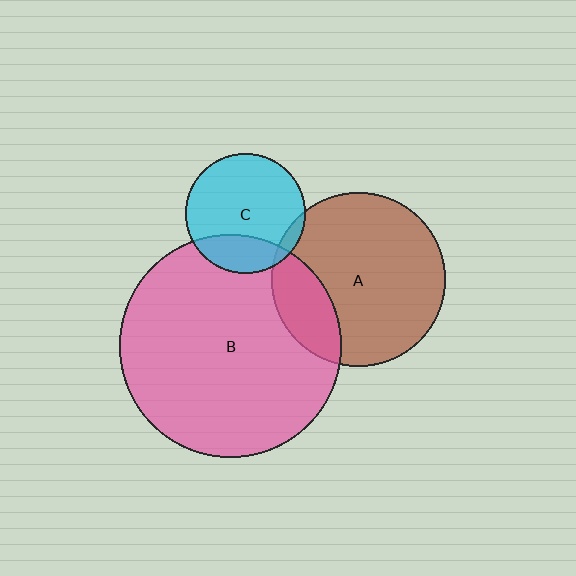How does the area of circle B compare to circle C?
Approximately 3.4 times.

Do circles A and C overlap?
Yes.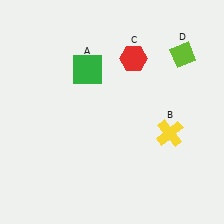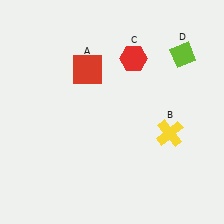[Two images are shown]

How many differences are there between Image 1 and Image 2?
There is 1 difference between the two images.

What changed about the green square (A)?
In Image 1, A is green. In Image 2, it changed to red.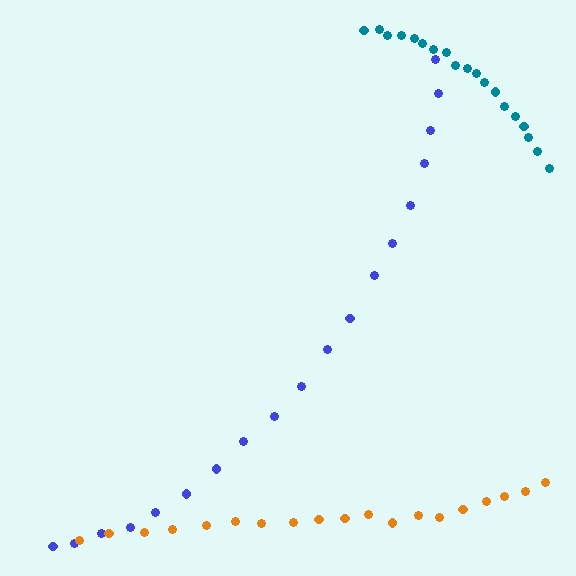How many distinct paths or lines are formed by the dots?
There are 3 distinct paths.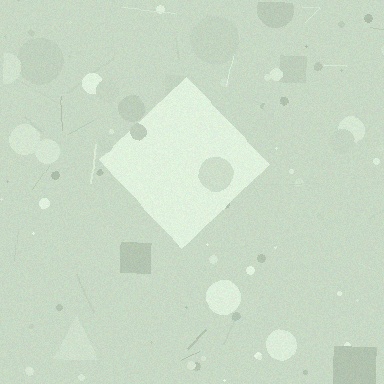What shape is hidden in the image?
A diamond is hidden in the image.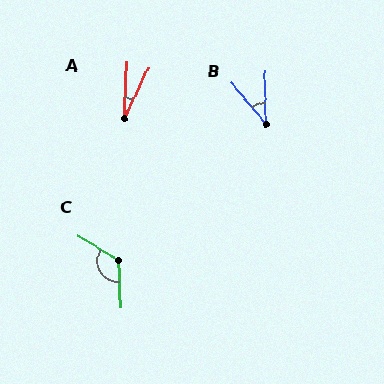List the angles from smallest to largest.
A (23°), B (40°), C (124°).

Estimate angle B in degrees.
Approximately 40 degrees.